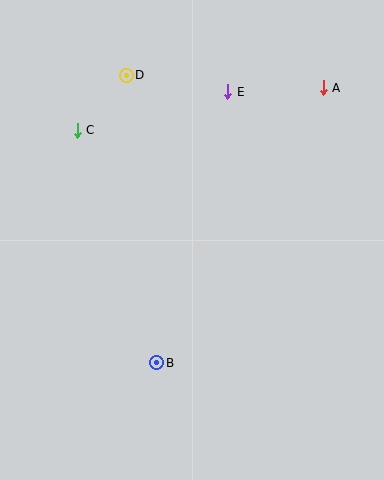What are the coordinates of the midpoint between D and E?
The midpoint between D and E is at (177, 83).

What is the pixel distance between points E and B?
The distance between E and B is 280 pixels.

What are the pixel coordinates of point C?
Point C is at (77, 130).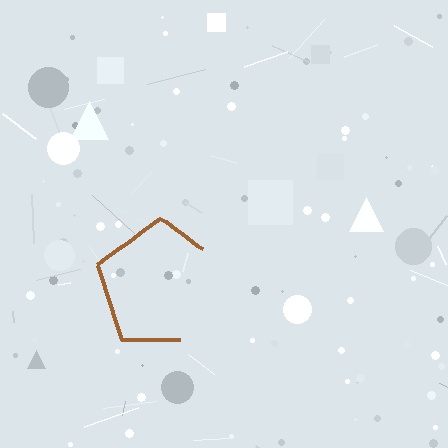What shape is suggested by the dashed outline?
The dashed outline suggests a pentagon.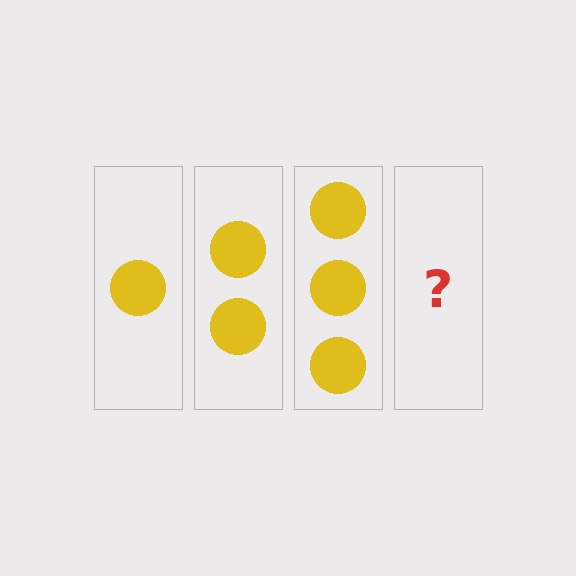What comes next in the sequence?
The next element should be 4 circles.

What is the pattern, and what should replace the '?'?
The pattern is that each step adds one more circle. The '?' should be 4 circles.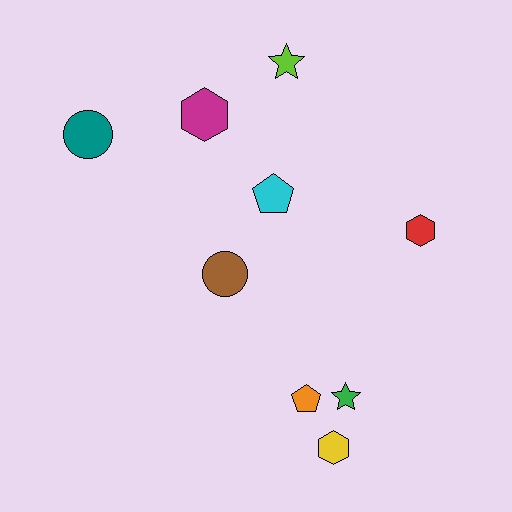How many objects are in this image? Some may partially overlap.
There are 9 objects.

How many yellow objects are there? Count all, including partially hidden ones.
There is 1 yellow object.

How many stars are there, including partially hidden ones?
There are 2 stars.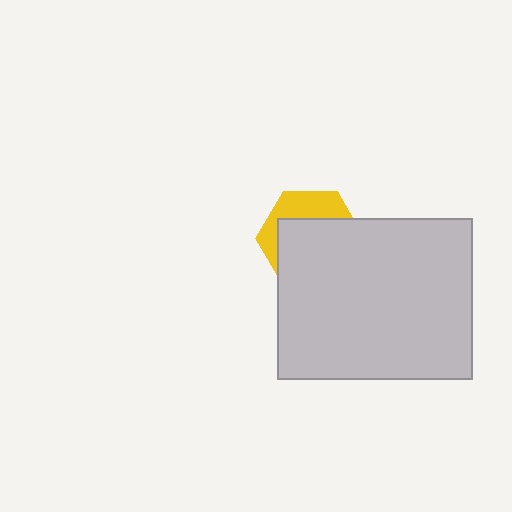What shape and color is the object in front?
The object in front is a light gray rectangle.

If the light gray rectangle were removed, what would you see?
You would see the complete yellow hexagon.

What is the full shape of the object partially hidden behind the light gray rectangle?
The partially hidden object is a yellow hexagon.